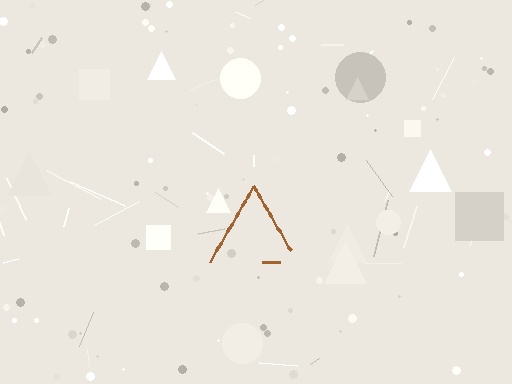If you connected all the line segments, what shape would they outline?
They would outline a triangle.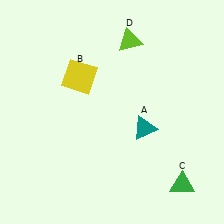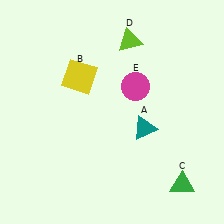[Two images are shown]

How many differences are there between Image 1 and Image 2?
There is 1 difference between the two images.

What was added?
A magenta circle (E) was added in Image 2.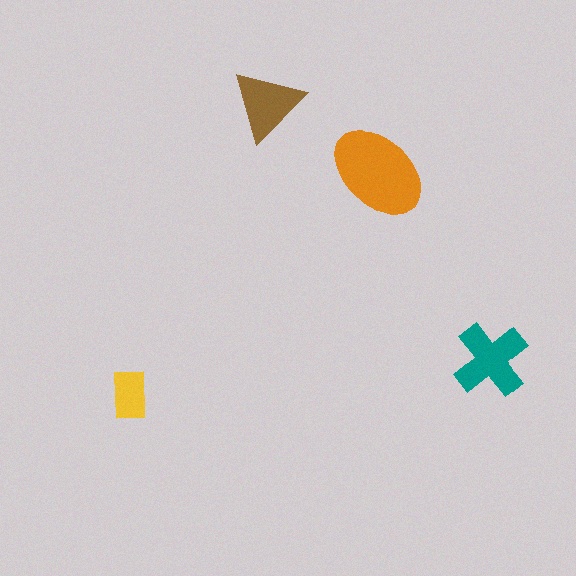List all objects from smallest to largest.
The yellow rectangle, the brown triangle, the teal cross, the orange ellipse.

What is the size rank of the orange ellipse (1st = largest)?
1st.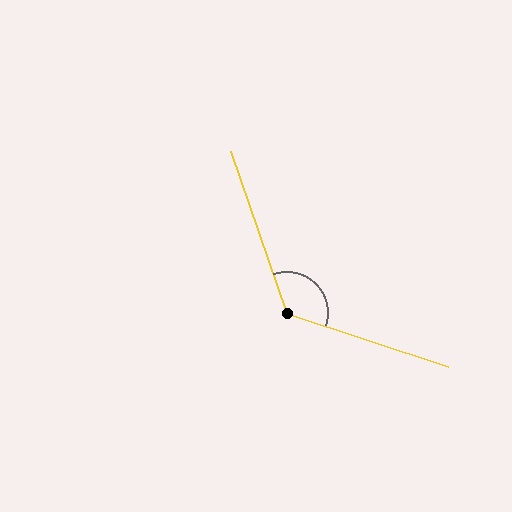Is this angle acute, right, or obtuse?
It is obtuse.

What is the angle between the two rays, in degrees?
Approximately 127 degrees.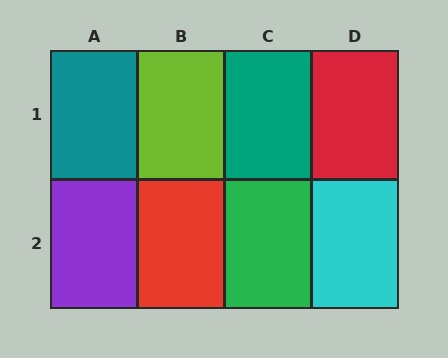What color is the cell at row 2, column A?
Purple.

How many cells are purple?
1 cell is purple.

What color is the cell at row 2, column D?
Cyan.